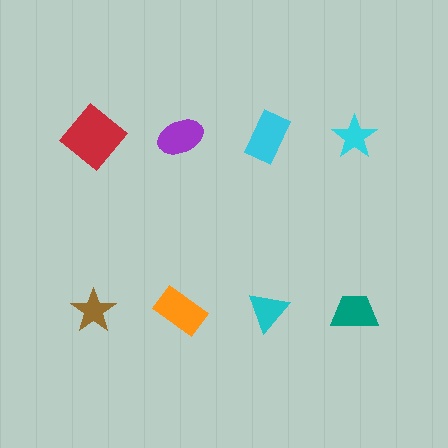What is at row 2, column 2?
An orange rectangle.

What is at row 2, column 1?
A brown star.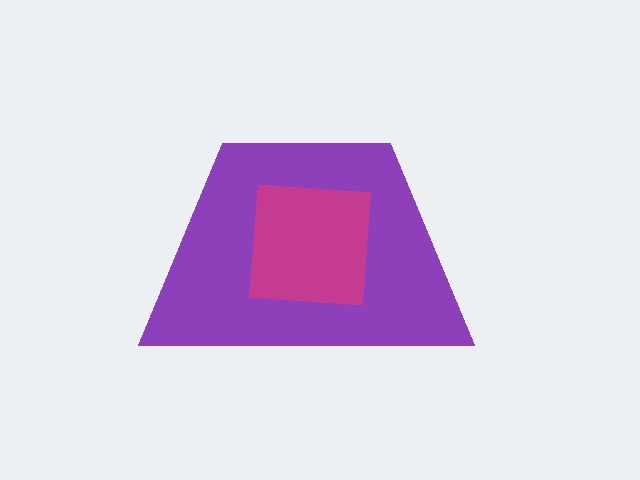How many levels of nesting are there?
2.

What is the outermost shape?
The purple trapezoid.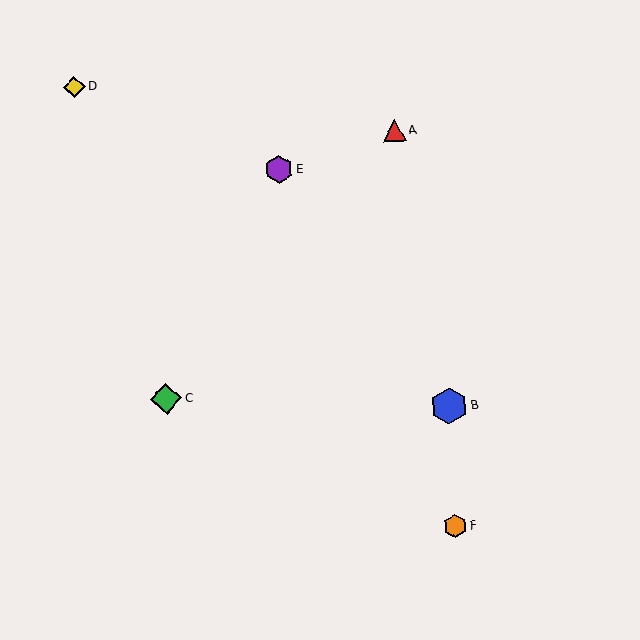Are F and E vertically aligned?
No, F is at x≈455 and E is at x≈279.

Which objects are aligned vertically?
Objects B, F are aligned vertically.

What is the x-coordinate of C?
Object C is at x≈166.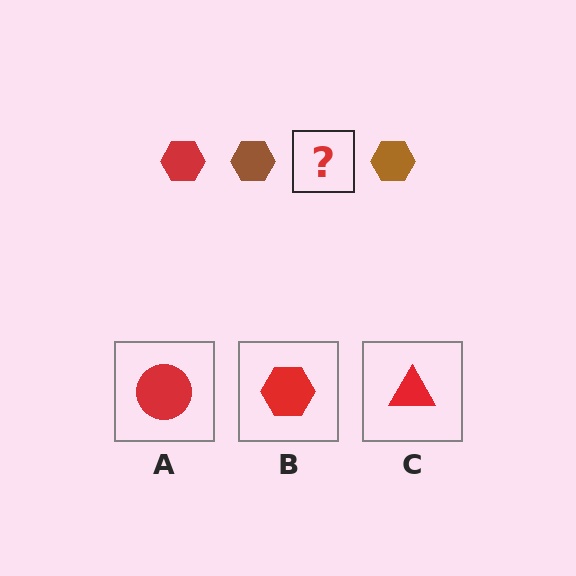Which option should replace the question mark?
Option B.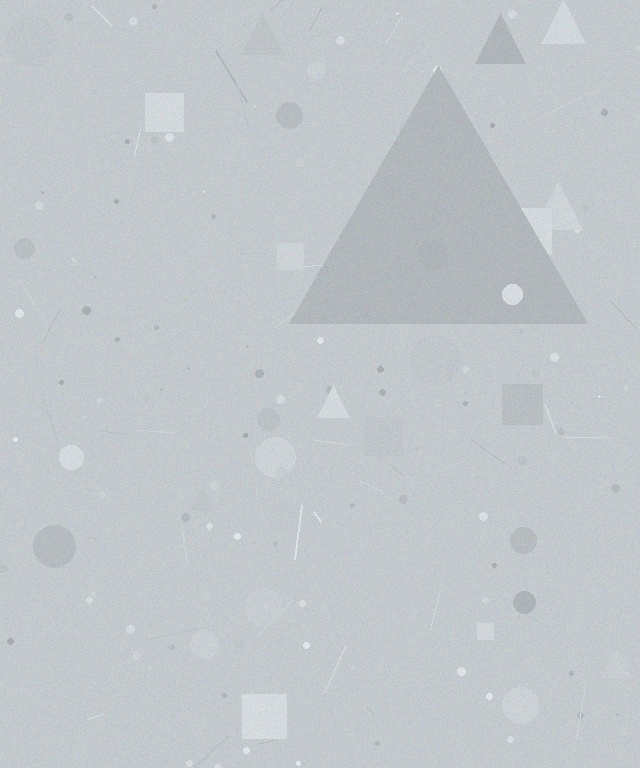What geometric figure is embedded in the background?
A triangle is embedded in the background.